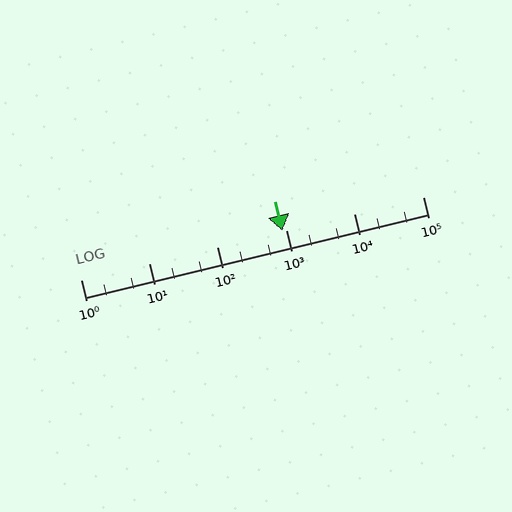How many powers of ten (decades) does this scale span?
The scale spans 5 decades, from 1 to 100000.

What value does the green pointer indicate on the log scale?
The pointer indicates approximately 890.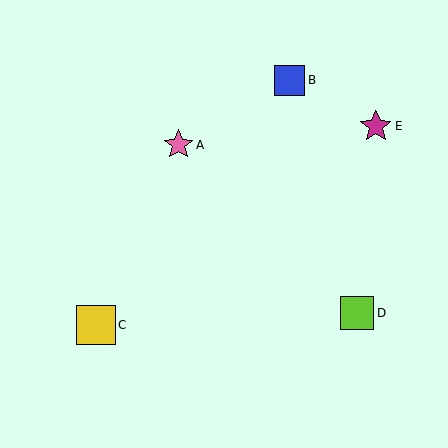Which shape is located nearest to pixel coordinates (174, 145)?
The pink star (labeled A) at (178, 145) is nearest to that location.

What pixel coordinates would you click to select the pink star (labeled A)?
Click at (178, 145) to select the pink star A.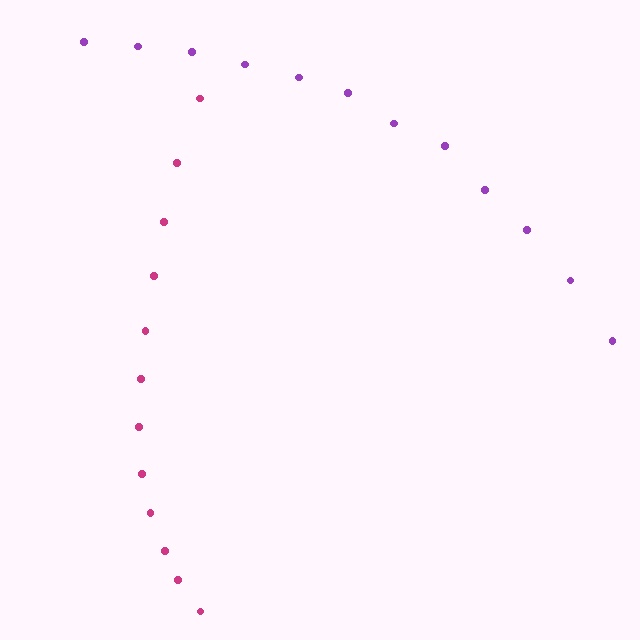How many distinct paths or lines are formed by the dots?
There are 2 distinct paths.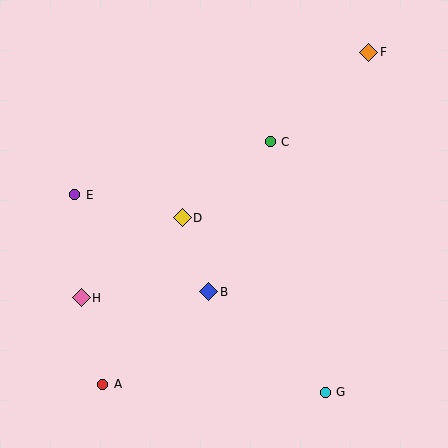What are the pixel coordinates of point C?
Point C is at (270, 142).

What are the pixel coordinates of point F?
Point F is at (369, 52).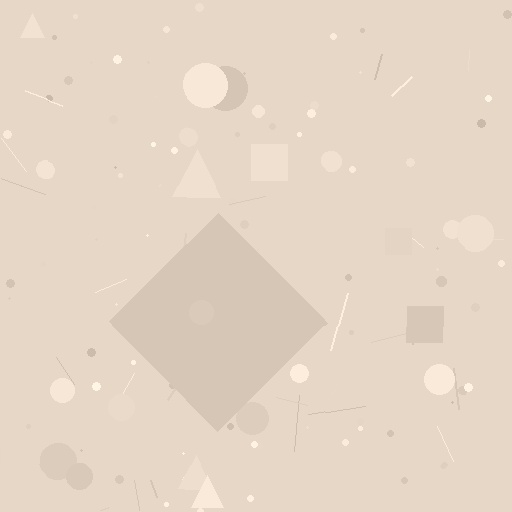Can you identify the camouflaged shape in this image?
The camouflaged shape is a diamond.